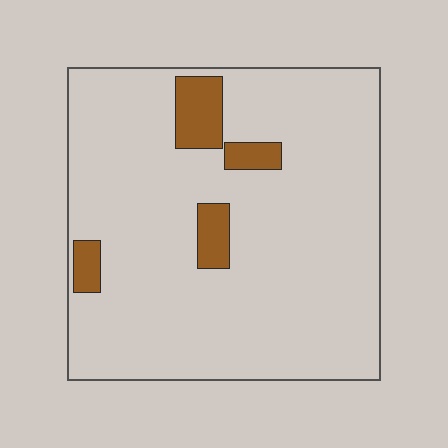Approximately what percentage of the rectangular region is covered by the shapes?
Approximately 10%.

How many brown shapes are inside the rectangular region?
4.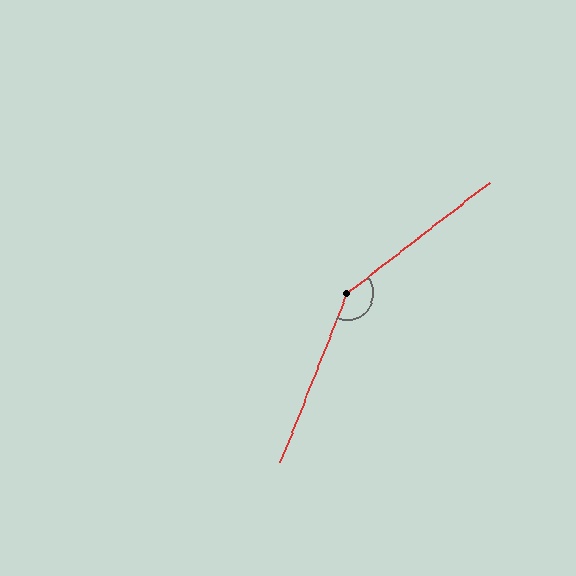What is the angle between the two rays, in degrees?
Approximately 149 degrees.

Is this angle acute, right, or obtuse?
It is obtuse.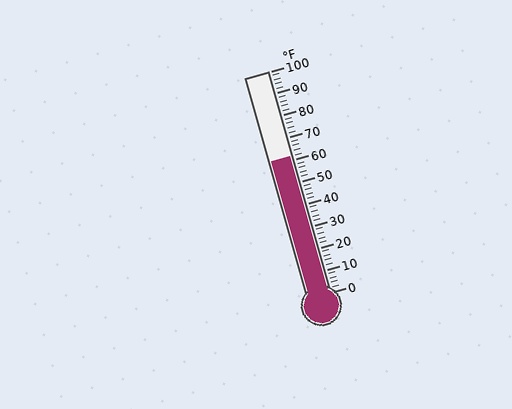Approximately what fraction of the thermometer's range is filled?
The thermometer is filled to approximately 60% of its range.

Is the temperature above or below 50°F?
The temperature is above 50°F.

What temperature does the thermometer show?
The thermometer shows approximately 62°F.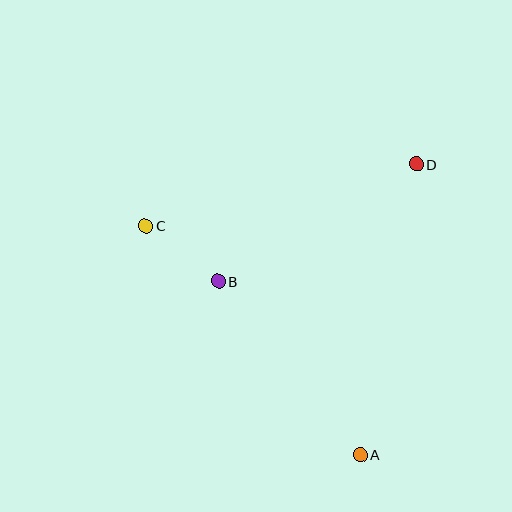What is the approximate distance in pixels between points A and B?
The distance between A and B is approximately 224 pixels.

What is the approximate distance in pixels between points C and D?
The distance between C and D is approximately 277 pixels.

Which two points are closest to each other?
Points B and C are closest to each other.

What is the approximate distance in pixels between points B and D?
The distance between B and D is approximately 230 pixels.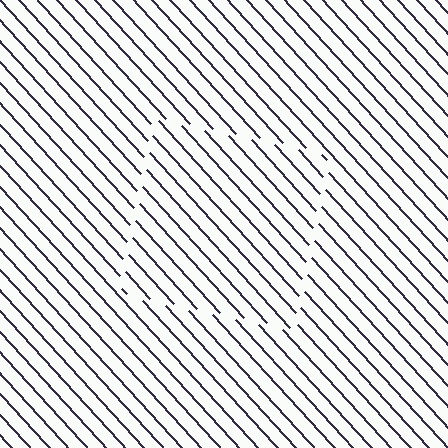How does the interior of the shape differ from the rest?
The interior of the shape contains the same grating, shifted by half a period — the contour is defined by the phase discontinuity where line-ends from the inner and outer gratings abut.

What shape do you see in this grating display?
An illusory square. The interior of the shape contains the same grating, shifted by half a period — the contour is defined by the phase discontinuity where line-ends from the inner and outer gratings abut.